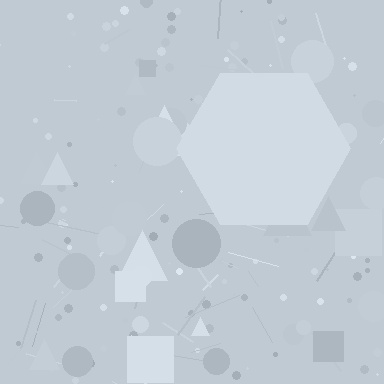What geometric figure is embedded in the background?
A hexagon is embedded in the background.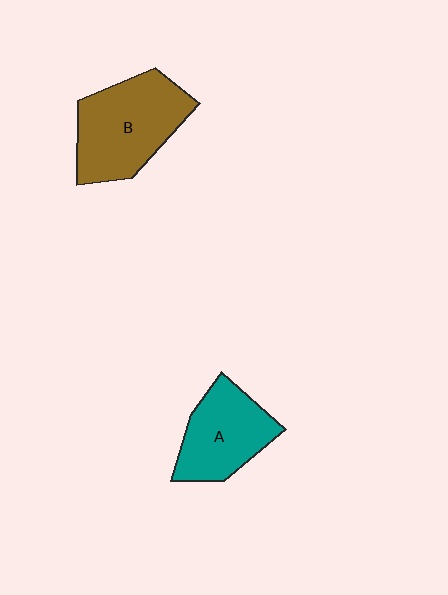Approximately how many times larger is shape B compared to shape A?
Approximately 1.3 times.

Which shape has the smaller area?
Shape A (teal).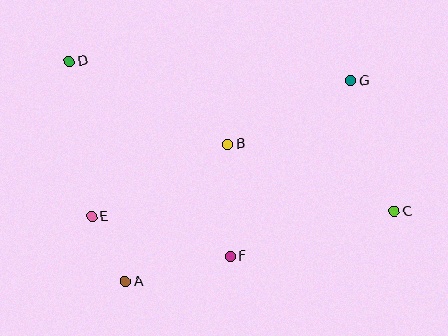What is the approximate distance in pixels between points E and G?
The distance between E and G is approximately 293 pixels.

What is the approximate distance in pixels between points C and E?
The distance between C and E is approximately 303 pixels.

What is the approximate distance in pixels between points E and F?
The distance between E and F is approximately 144 pixels.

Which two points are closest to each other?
Points A and E are closest to each other.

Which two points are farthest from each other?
Points C and D are farthest from each other.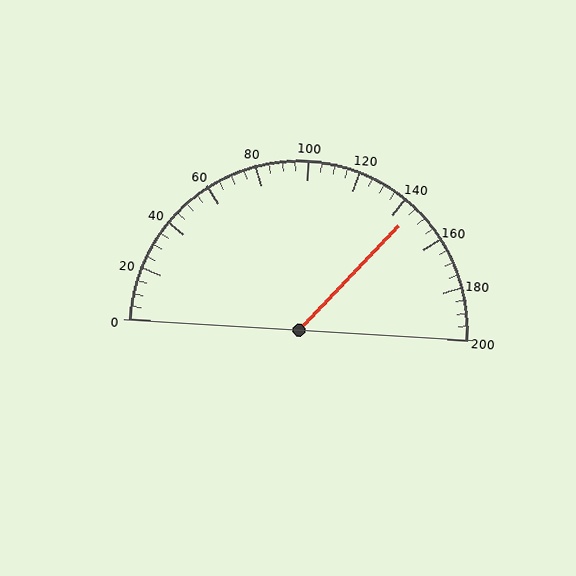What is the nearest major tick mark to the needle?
The nearest major tick mark is 140.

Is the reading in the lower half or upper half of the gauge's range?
The reading is in the upper half of the range (0 to 200).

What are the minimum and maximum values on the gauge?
The gauge ranges from 0 to 200.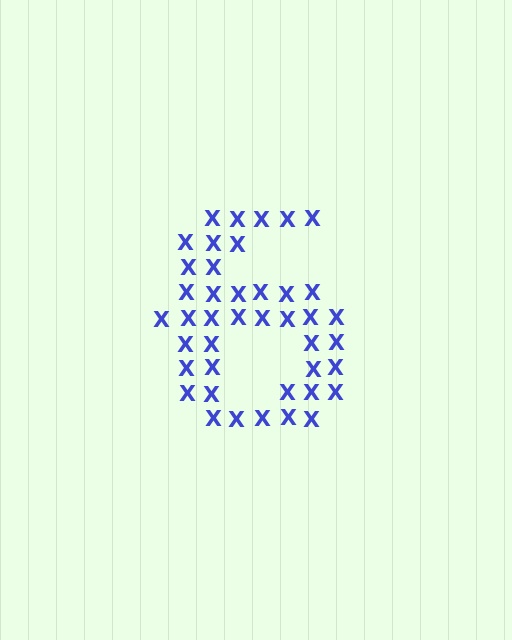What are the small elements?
The small elements are letter X's.